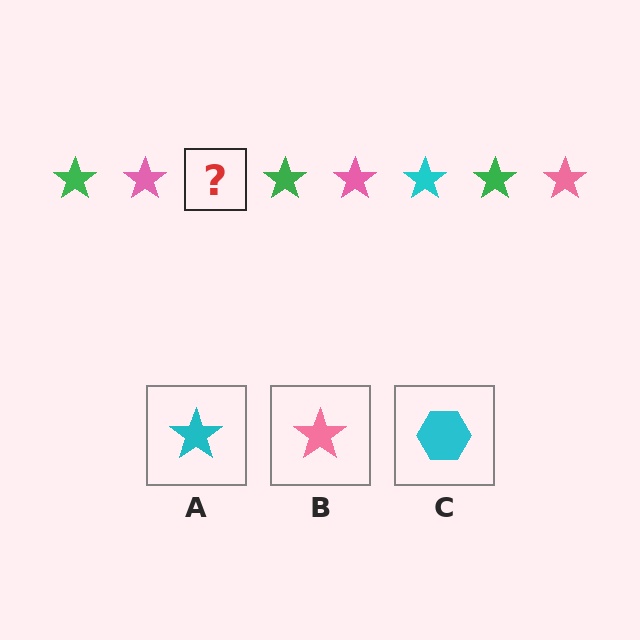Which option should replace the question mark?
Option A.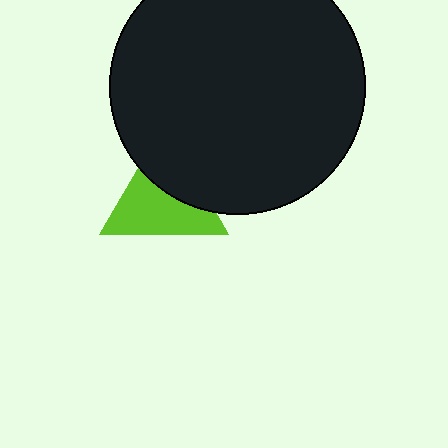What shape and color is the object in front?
The object in front is a black circle.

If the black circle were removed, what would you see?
You would see the complete lime triangle.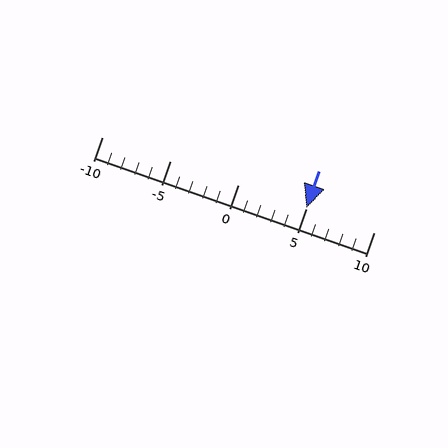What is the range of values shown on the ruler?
The ruler shows values from -10 to 10.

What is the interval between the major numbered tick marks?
The major tick marks are spaced 5 units apart.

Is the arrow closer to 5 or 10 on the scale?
The arrow is closer to 5.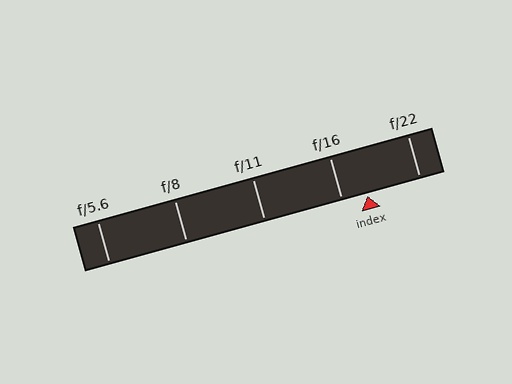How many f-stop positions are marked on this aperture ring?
There are 5 f-stop positions marked.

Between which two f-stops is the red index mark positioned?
The index mark is between f/16 and f/22.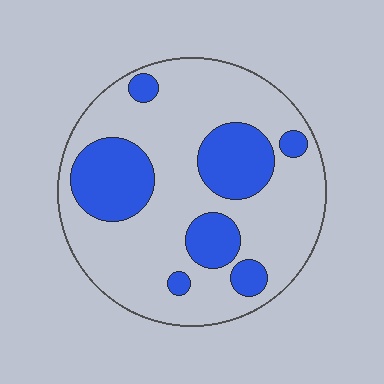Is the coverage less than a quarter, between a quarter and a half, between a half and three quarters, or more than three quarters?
Between a quarter and a half.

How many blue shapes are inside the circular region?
7.